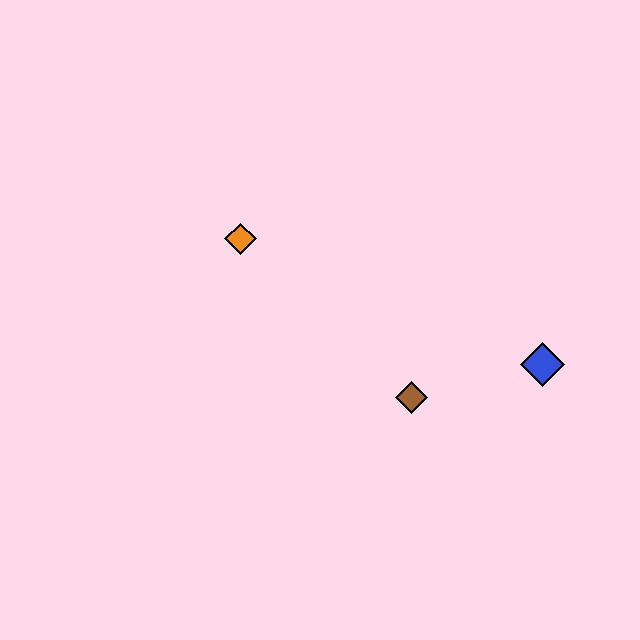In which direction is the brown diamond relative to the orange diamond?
The brown diamond is to the right of the orange diamond.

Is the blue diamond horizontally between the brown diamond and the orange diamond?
No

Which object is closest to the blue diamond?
The brown diamond is closest to the blue diamond.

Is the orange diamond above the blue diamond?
Yes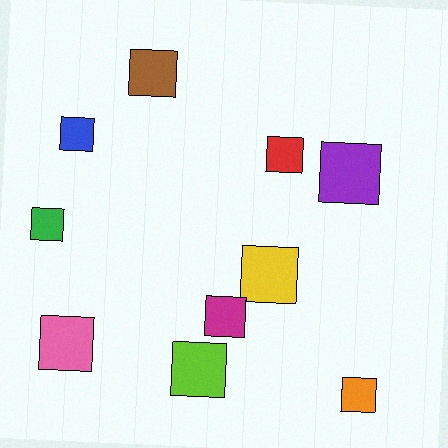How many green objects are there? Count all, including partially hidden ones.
There is 1 green object.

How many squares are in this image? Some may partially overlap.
There are 10 squares.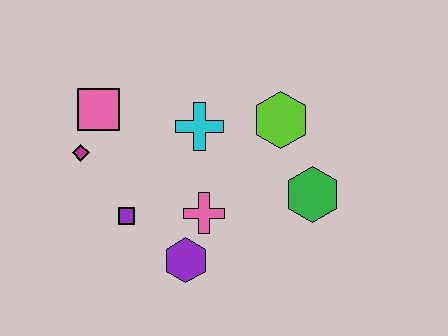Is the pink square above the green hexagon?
Yes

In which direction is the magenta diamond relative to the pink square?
The magenta diamond is below the pink square.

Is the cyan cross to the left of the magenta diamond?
No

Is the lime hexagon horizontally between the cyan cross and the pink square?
No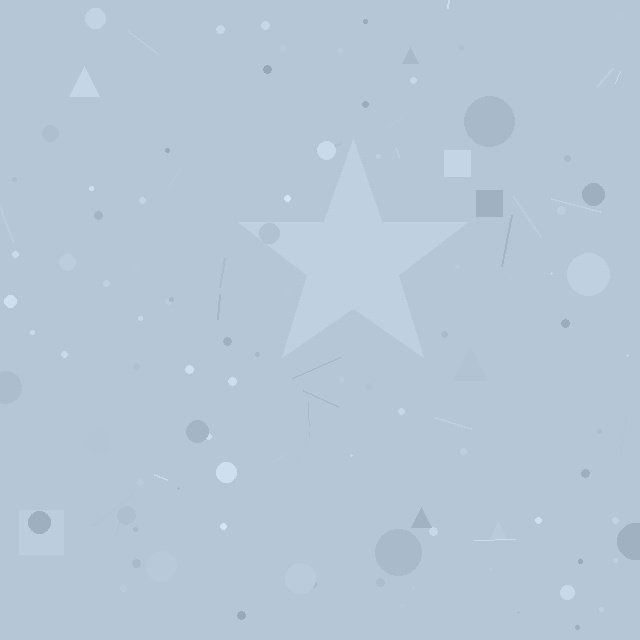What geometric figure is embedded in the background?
A star is embedded in the background.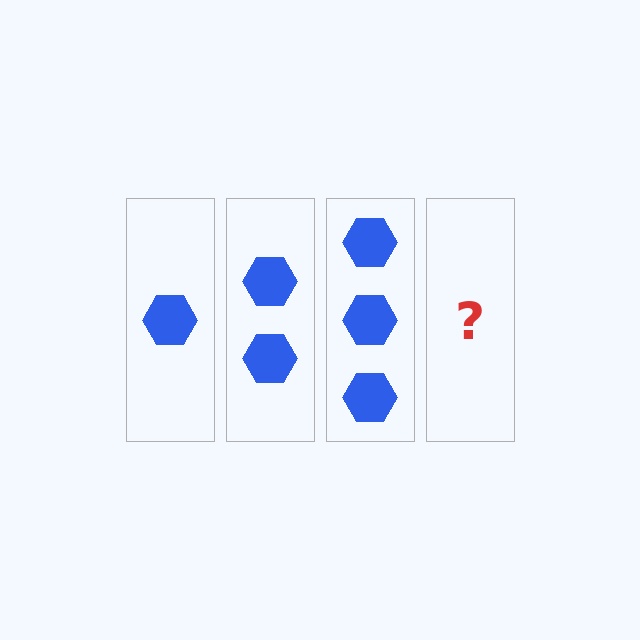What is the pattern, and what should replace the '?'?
The pattern is that each step adds one more hexagon. The '?' should be 4 hexagons.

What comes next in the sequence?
The next element should be 4 hexagons.